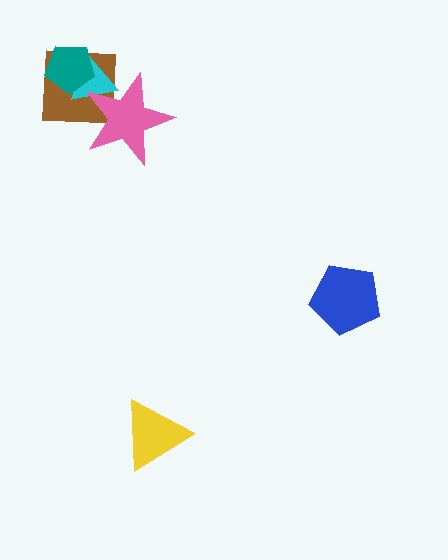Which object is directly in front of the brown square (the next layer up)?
The cyan triangle is directly in front of the brown square.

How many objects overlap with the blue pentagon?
0 objects overlap with the blue pentagon.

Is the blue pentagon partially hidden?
No, no other shape covers it.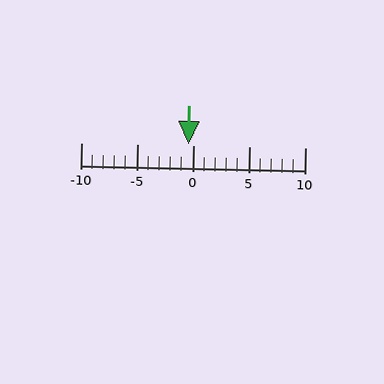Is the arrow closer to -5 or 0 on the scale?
The arrow is closer to 0.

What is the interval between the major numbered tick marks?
The major tick marks are spaced 5 units apart.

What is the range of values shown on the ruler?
The ruler shows values from -10 to 10.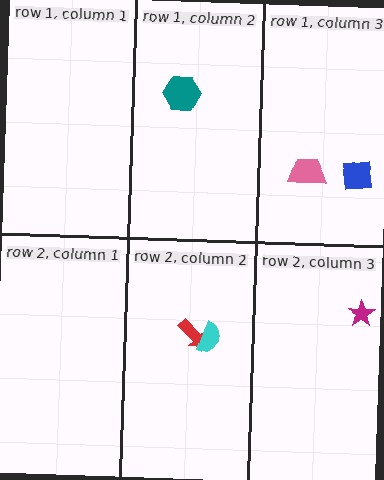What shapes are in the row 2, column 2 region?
The red arrow, the cyan semicircle.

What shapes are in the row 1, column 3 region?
The blue square, the pink trapezoid.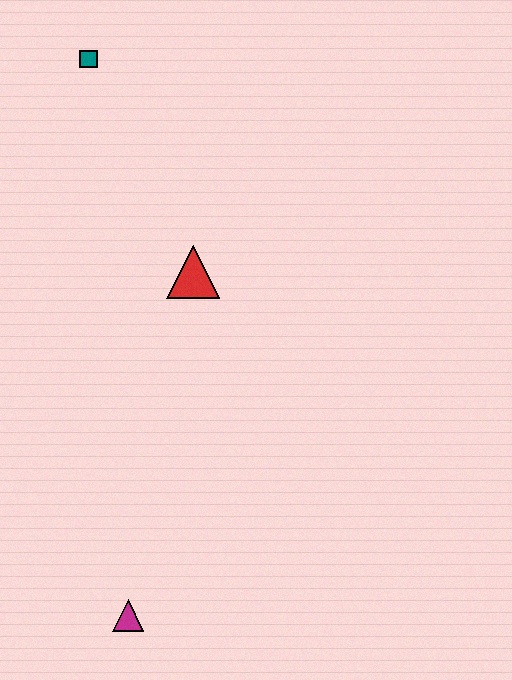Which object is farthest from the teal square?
The magenta triangle is farthest from the teal square.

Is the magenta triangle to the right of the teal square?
Yes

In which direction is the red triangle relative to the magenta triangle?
The red triangle is above the magenta triangle.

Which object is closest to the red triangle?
The teal square is closest to the red triangle.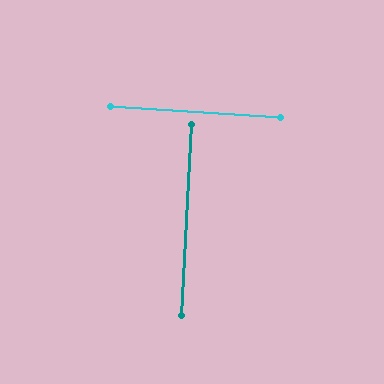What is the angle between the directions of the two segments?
Approximately 89 degrees.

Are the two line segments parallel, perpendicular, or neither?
Perpendicular — they meet at approximately 89°.